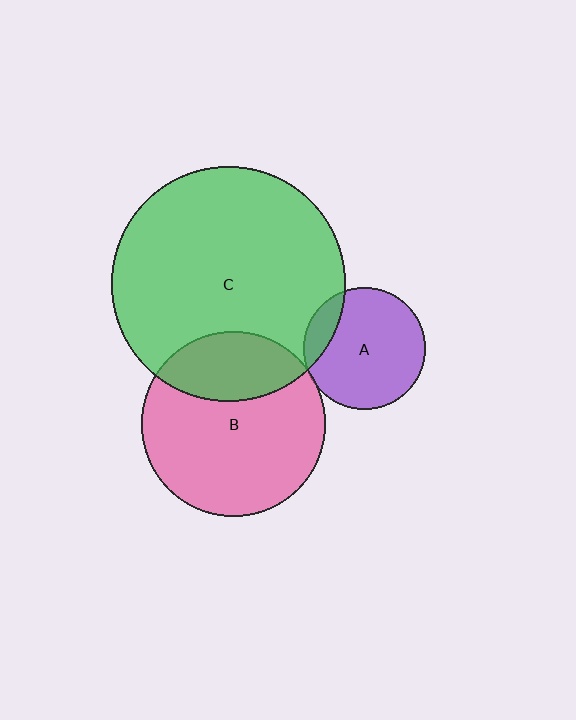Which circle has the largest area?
Circle C (green).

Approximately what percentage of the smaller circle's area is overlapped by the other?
Approximately 15%.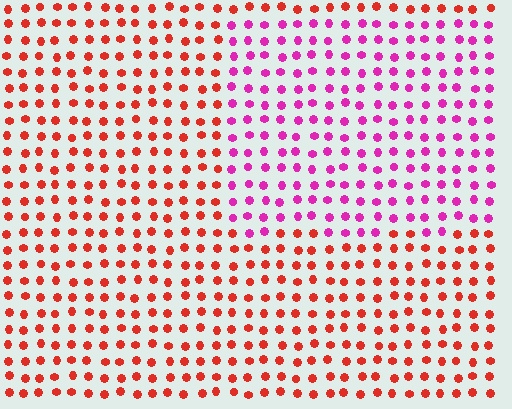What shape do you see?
I see a rectangle.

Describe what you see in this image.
The image is filled with small red elements in a uniform arrangement. A rectangle-shaped region is visible where the elements are tinted to a slightly different hue, forming a subtle color boundary.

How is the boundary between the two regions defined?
The boundary is defined purely by a slight shift in hue (about 49 degrees). Spacing, size, and orientation are identical on both sides.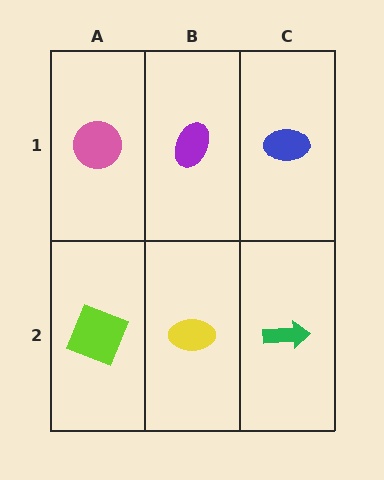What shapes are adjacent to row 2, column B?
A purple ellipse (row 1, column B), a lime square (row 2, column A), a green arrow (row 2, column C).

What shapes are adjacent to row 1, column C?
A green arrow (row 2, column C), a purple ellipse (row 1, column B).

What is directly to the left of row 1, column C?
A purple ellipse.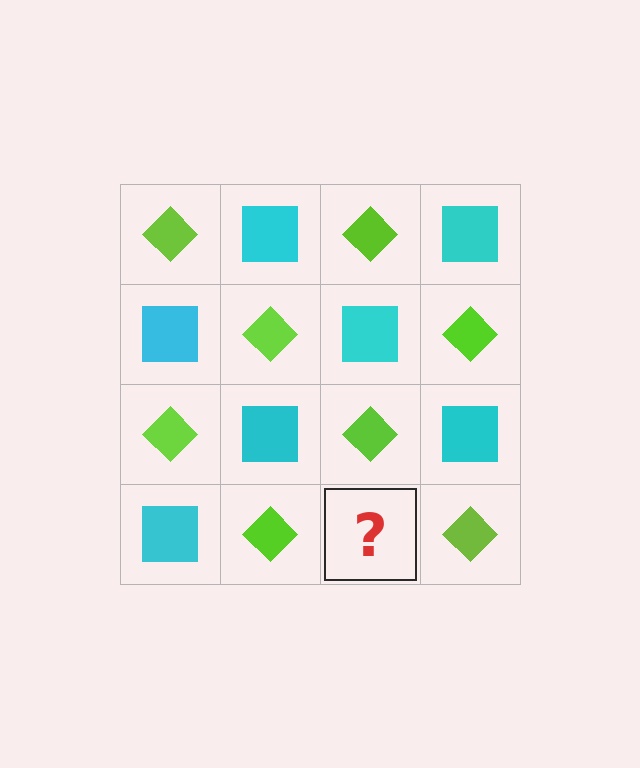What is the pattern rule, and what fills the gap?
The rule is that it alternates lime diamond and cyan square in a checkerboard pattern. The gap should be filled with a cyan square.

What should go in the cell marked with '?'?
The missing cell should contain a cyan square.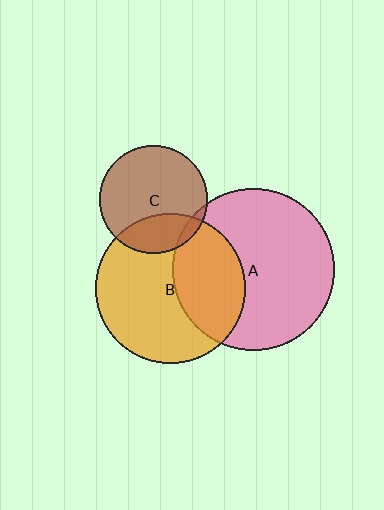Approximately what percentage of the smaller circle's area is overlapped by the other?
Approximately 35%.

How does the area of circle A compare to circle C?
Approximately 2.2 times.